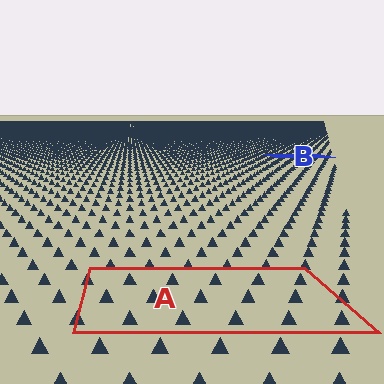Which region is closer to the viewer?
Region A is closer. The texture elements there are larger and more spread out.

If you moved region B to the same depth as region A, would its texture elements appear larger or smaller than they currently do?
They would appear larger. At a closer depth, the same texture elements are projected at a bigger on-screen size.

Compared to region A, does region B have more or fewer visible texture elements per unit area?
Region B has more texture elements per unit area — they are packed more densely because it is farther away.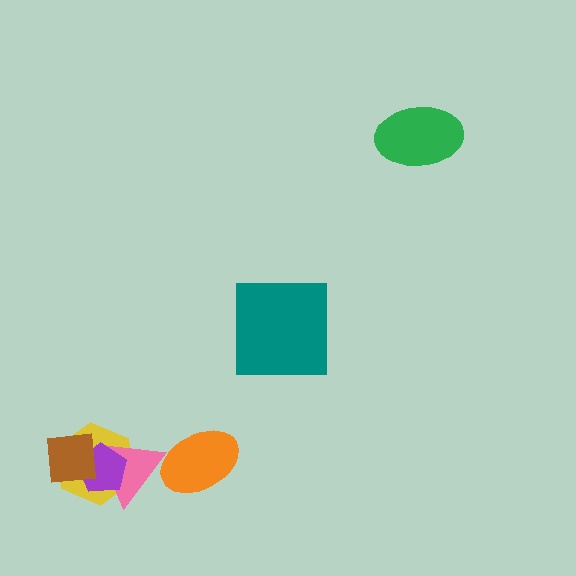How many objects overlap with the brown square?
3 objects overlap with the brown square.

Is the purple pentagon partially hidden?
Yes, it is partially covered by another shape.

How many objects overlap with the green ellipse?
0 objects overlap with the green ellipse.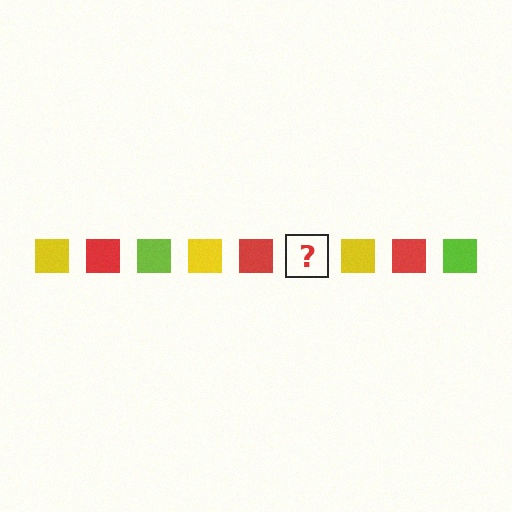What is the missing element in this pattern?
The missing element is a lime square.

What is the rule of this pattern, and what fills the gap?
The rule is that the pattern cycles through yellow, red, lime squares. The gap should be filled with a lime square.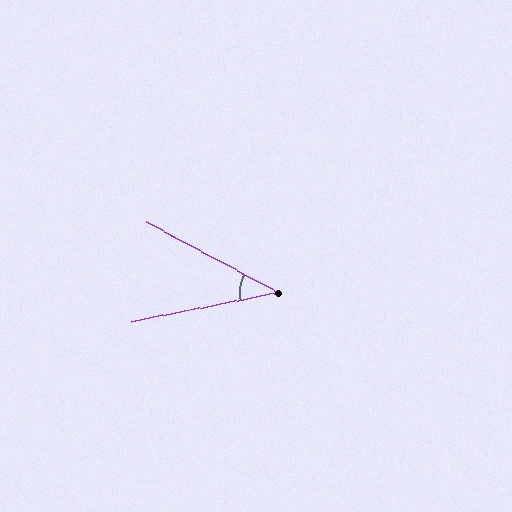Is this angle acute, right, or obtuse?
It is acute.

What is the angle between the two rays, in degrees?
Approximately 39 degrees.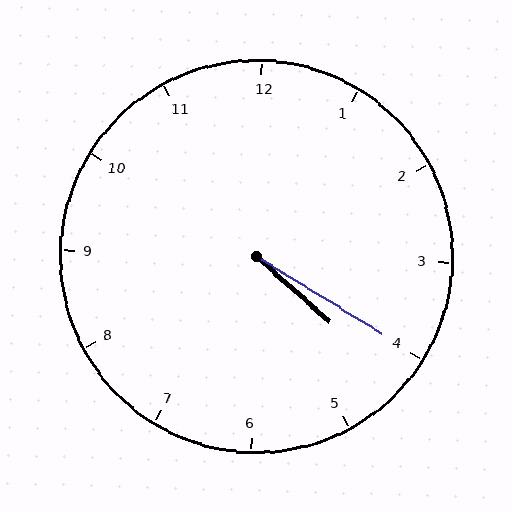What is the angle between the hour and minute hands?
Approximately 10 degrees.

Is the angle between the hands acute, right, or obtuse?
It is acute.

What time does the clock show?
4:20.